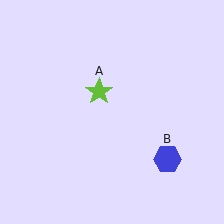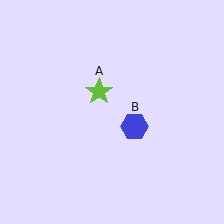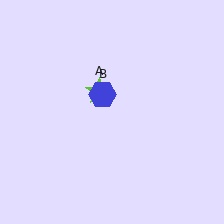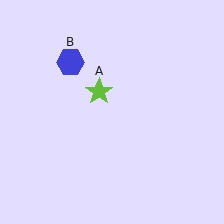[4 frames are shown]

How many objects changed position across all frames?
1 object changed position: blue hexagon (object B).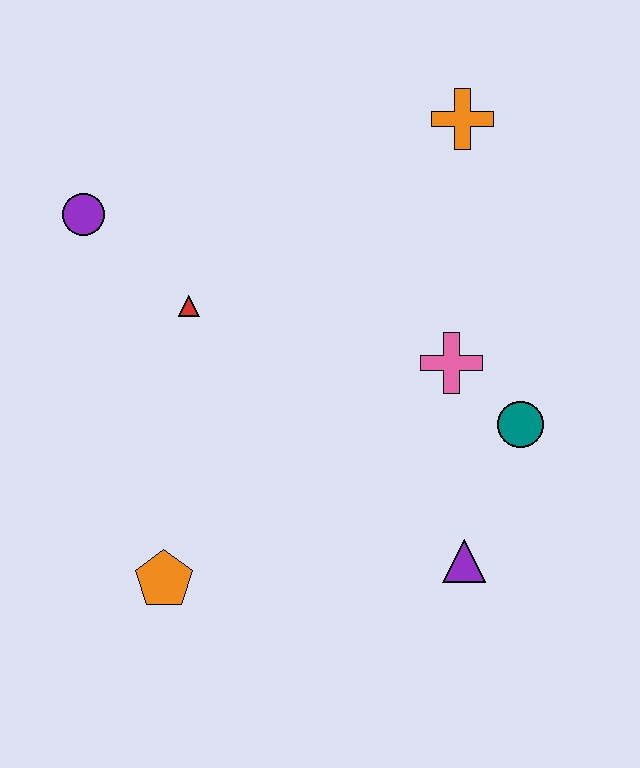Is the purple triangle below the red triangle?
Yes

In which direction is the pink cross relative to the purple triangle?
The pink cross is above the purple triangle.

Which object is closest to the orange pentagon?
The red triangle is closest to the orange pentagon.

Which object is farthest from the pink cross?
The purple circle is farthest from the pink cross.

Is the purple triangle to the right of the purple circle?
Yes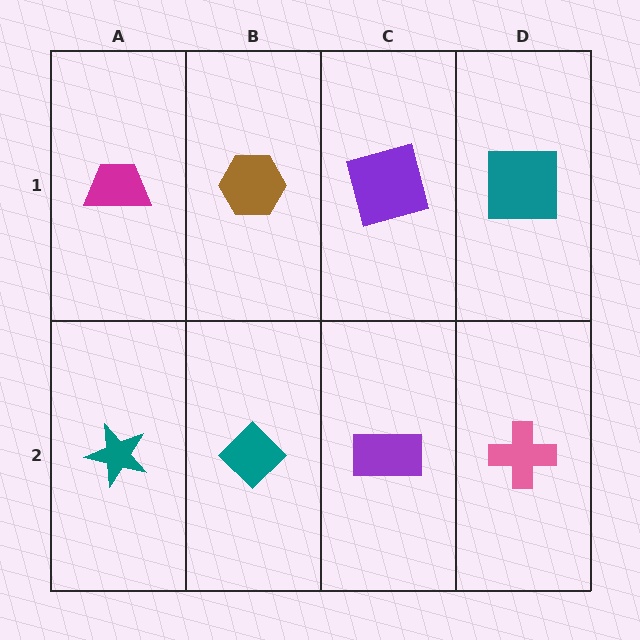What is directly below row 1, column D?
A pink cross.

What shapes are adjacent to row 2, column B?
A brown hexagon (row 1, column B), a teal star (row 2, column A), a purple rectangle (row 2, column C).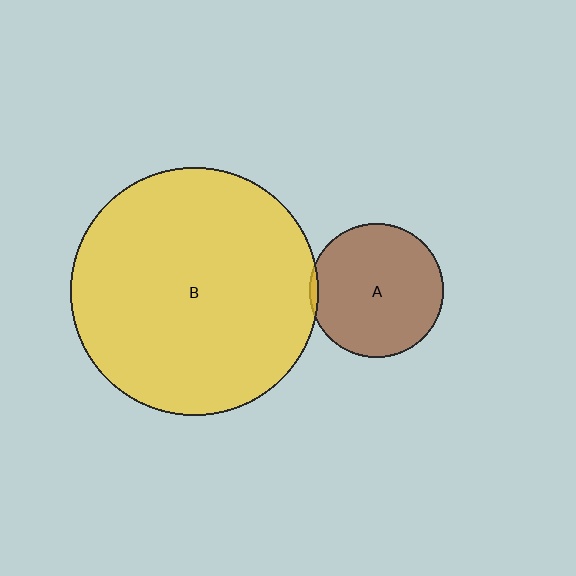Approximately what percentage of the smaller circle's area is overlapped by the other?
Approximately 5%.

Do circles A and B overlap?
Yes.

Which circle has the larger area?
Circle B (yellow).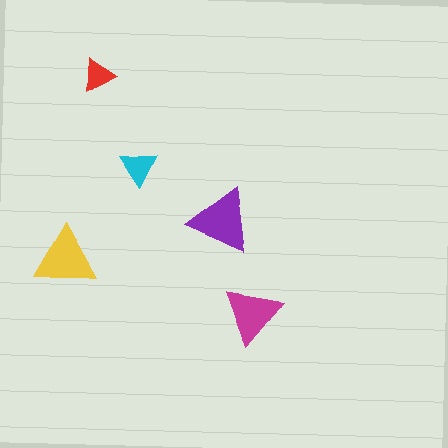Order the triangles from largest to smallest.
the purple one, the yellow one, the magenta one, the cyan one, the red one.